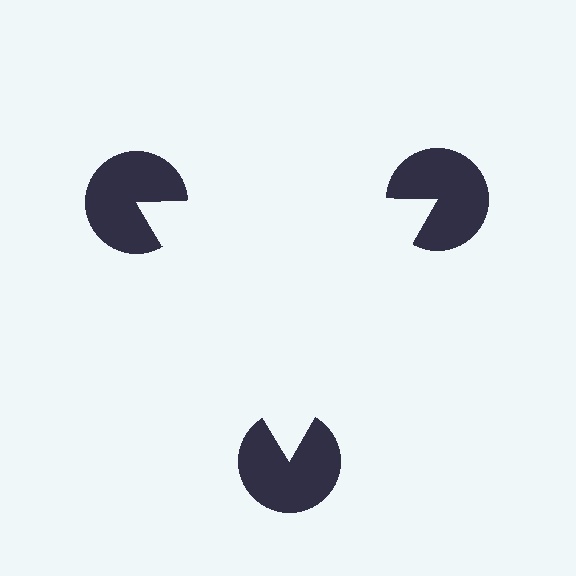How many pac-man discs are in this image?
There are 3 — one at each vertex of the illusory triangle.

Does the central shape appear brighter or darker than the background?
It typically appears slightly brighter than the background, even though no actual brightness change is drawn.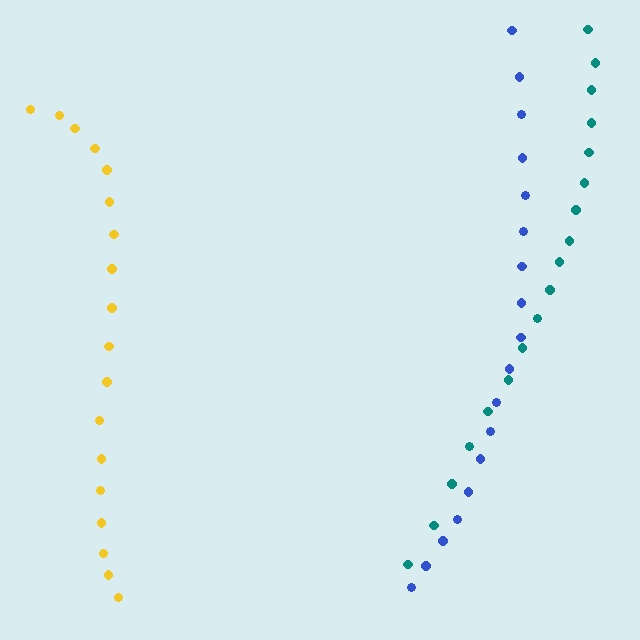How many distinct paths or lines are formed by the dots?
There are 3 distinct paths.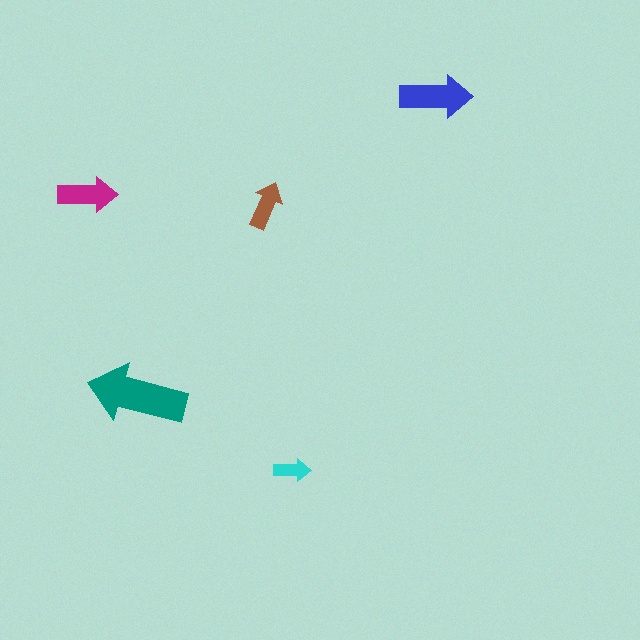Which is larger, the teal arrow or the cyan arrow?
The teal one.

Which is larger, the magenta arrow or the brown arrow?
The magenta one.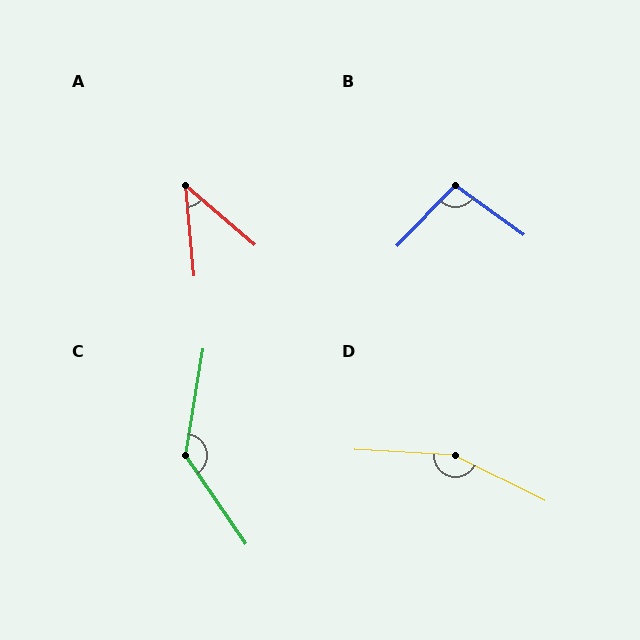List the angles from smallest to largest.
A (44°), B (98°), C (136°), D (157°).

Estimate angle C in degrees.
Approximately 136 degrees.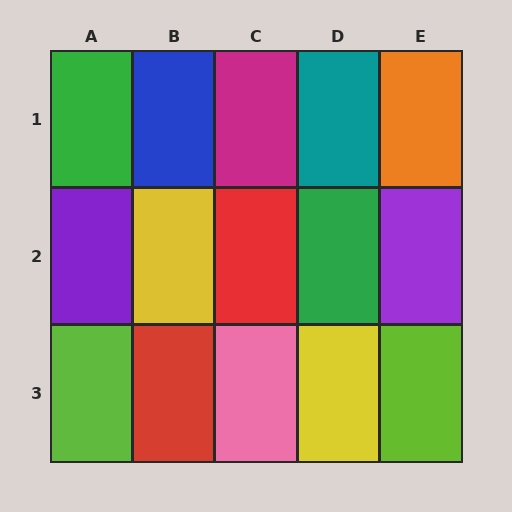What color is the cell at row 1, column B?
Blue.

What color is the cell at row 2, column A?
Purple.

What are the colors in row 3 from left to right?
Lime, red, pink, yellow, lime.